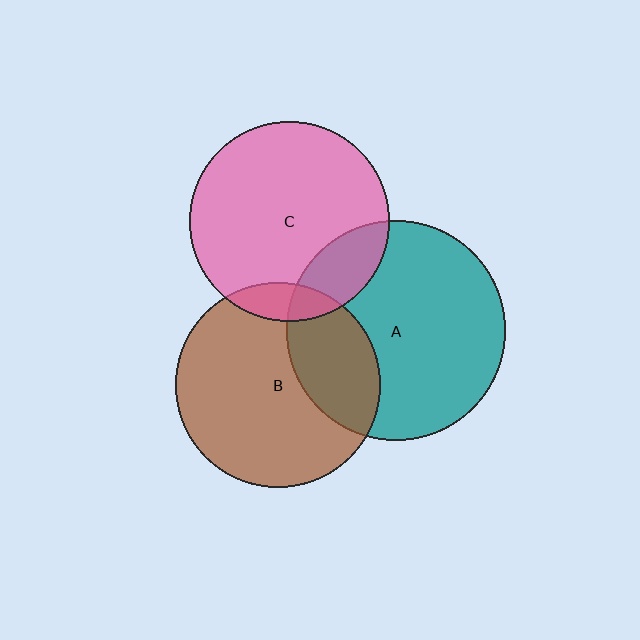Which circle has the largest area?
Circle A (teal).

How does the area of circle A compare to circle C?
Approximately 1.2 times.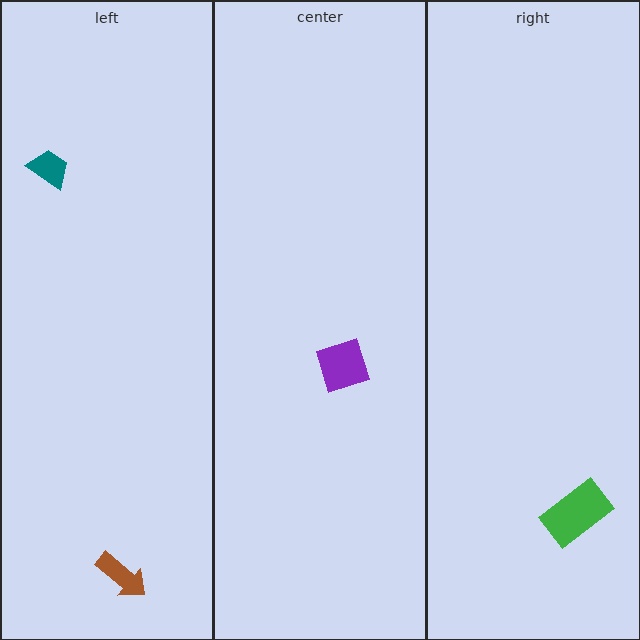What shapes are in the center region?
The purple diamond.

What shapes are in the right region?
The green rectangle.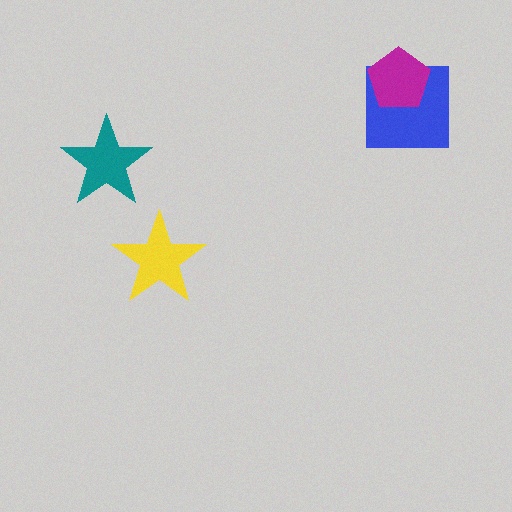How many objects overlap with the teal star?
0 objects overlap with the teal star.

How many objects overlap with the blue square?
1 object overlaps with the blue square.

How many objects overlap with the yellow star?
0 objects overlap with the yellow star.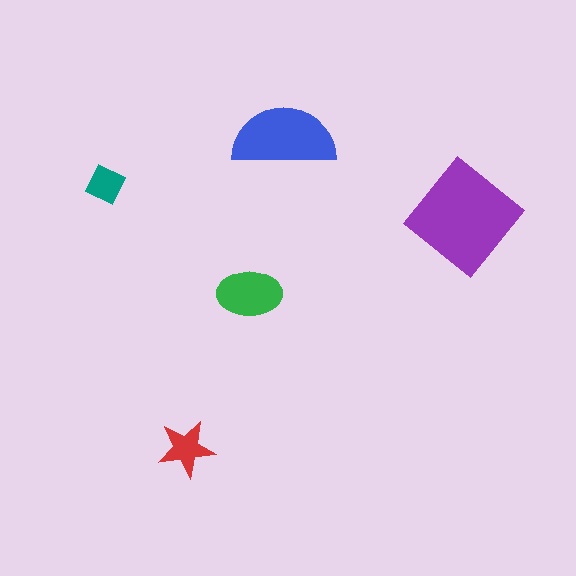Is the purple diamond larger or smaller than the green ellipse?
Larger.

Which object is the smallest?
The teal diamond.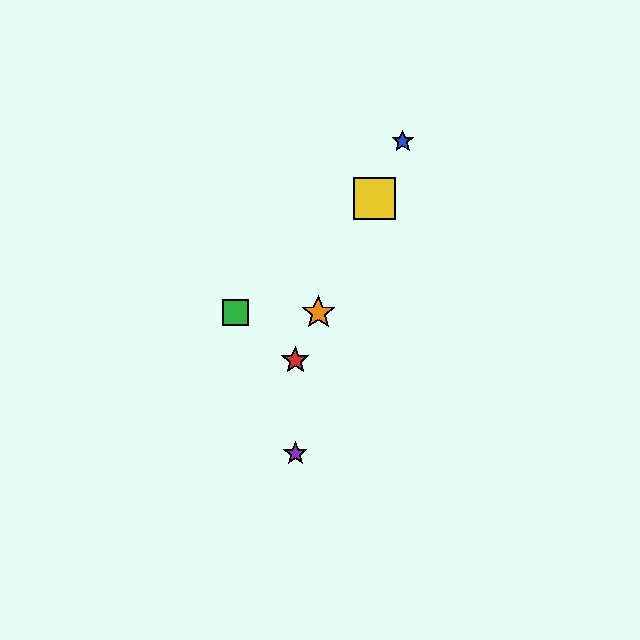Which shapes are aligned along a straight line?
The red star, the blue star, the yellow square, the orange star are aligned along a straight line.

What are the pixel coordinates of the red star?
The red star is at (295, 360).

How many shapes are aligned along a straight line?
4 shapes (the red star, the blue star, the yellow square, the orange star) are aligned along a straight line.